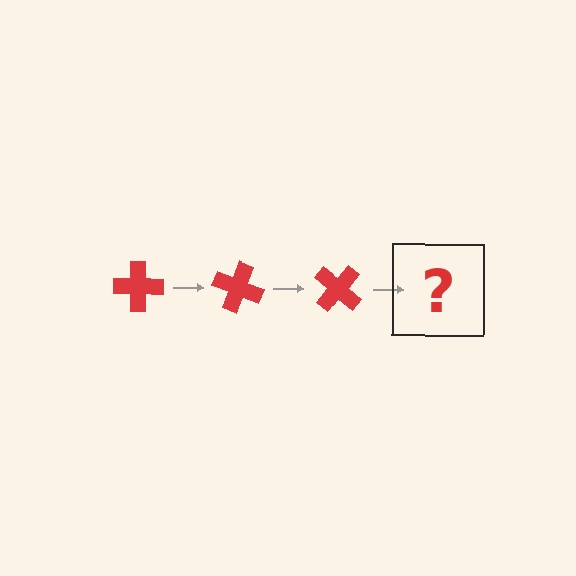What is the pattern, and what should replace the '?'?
The pattern is that the cross rotates 20 degrees each step. The '?' should be a red cross rotated 60 degrees.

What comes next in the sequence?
The next element should be a red cross rotated 60 degrees.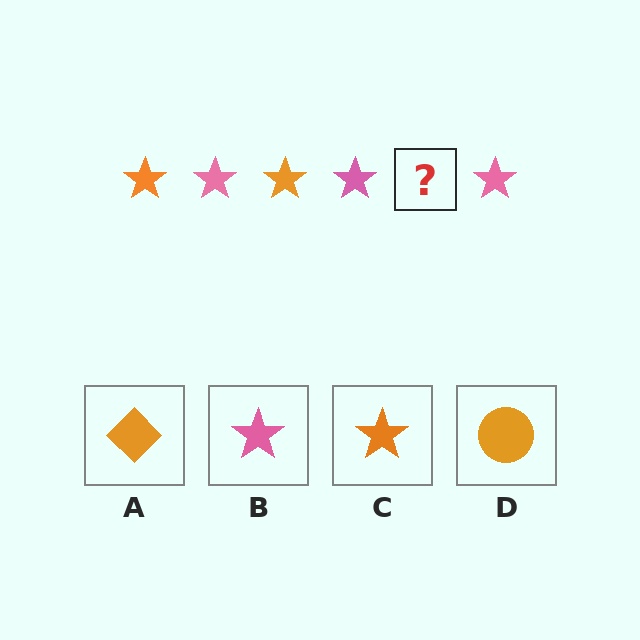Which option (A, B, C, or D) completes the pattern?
C.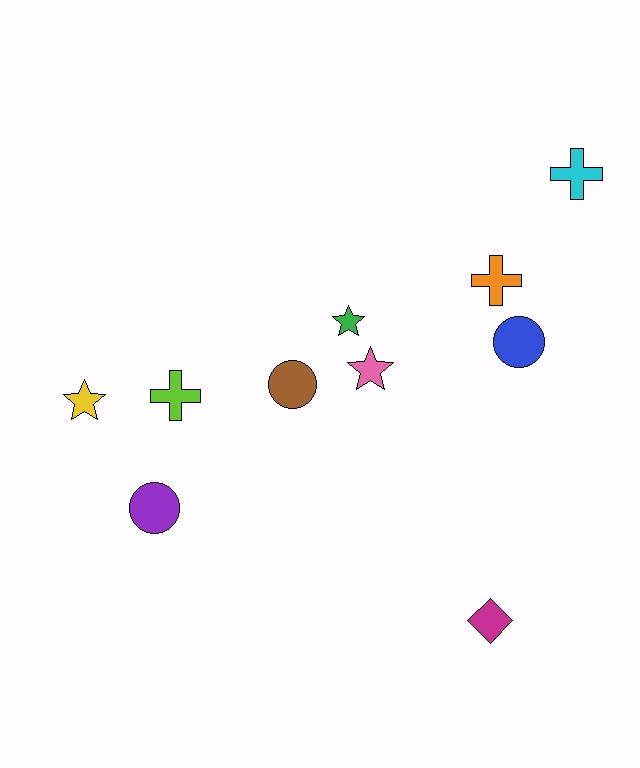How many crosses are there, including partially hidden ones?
There are 3 crosses.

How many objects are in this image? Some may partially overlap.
There are 10 objects.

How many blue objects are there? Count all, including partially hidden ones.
There is 1 blue object.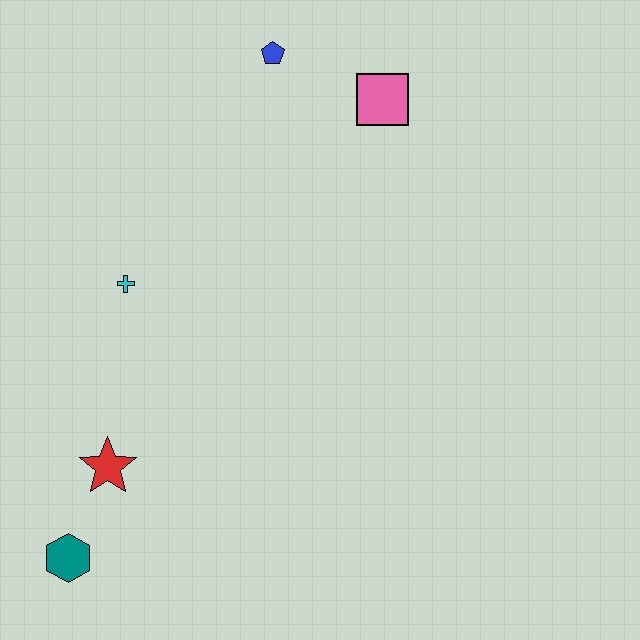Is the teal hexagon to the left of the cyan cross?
Yes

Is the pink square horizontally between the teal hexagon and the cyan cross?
No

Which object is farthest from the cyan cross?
The pink square is farthest from the cyan cross.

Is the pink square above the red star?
Yes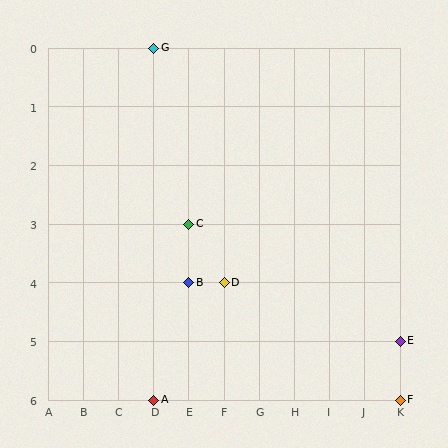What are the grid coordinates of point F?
Point F is at grid coordinates (K, 6).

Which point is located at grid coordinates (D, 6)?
Point A is at (D, 6).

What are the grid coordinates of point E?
Point E is at grid coordinates (K, 5).